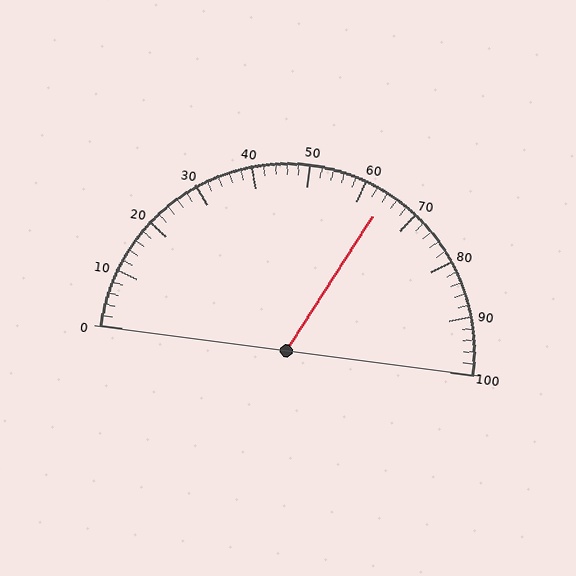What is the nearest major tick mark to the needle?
The nearest major tick mark is 60.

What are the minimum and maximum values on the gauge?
The gauge ranges from 0 to 100.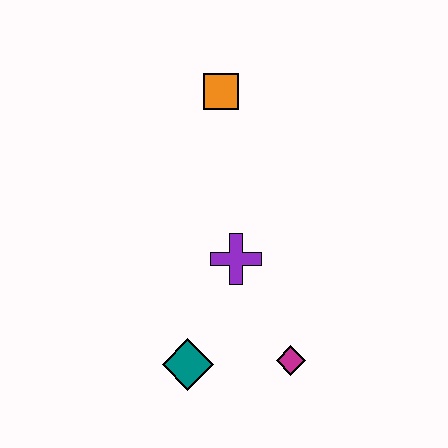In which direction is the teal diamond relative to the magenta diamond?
The teal diamond is to the left of the magenta diamond.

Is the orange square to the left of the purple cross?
Yes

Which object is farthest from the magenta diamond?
The orange square is farthest from the magenta diamond.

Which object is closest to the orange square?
The purple cross is closest to the orange square.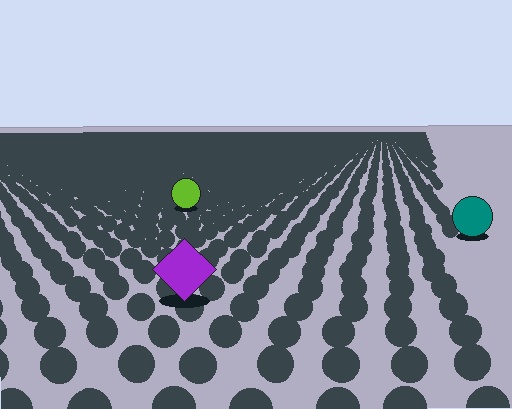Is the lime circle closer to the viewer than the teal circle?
No. The teal circle is closer — you can tell from the texture gradient: the ground texture is coarser near it.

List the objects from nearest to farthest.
From nearest to farthest: the purple diamond, the teal circle, the lime circle.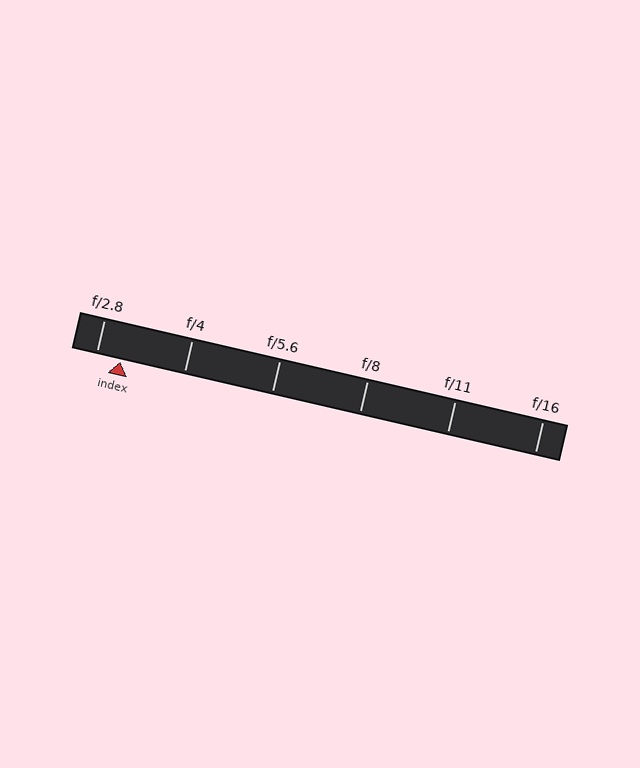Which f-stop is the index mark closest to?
The index mark is closest to f/2.8.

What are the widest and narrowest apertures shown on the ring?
The widest aperture shown is f/2.8 and the narrowest is f/16.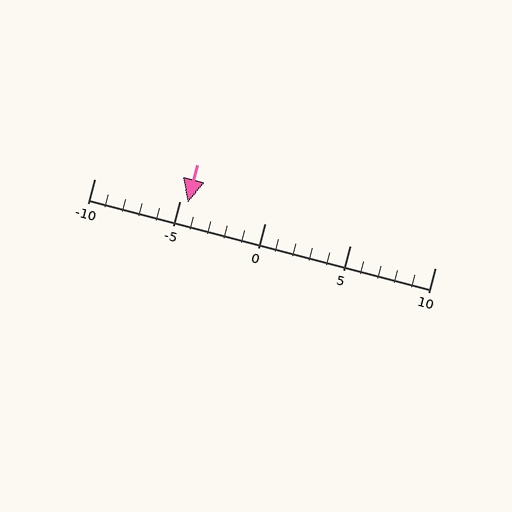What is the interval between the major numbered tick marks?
The major tick marks are spaced 5 units apart.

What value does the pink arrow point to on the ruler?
The pink arrow points to approximately -4.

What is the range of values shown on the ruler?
The ruler shows values from -10 to 10.